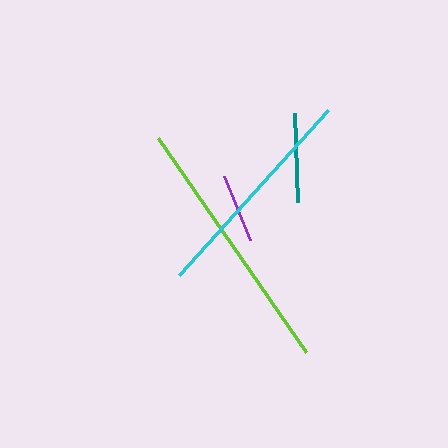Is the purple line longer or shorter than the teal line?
The teal line is longer than the purple line.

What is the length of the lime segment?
The lime segment is approximately 260 pixels long.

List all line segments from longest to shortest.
From longest to shortest: lime, cyan, teal, purple.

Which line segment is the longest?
The lime line is the longest at approximately 260 pixels.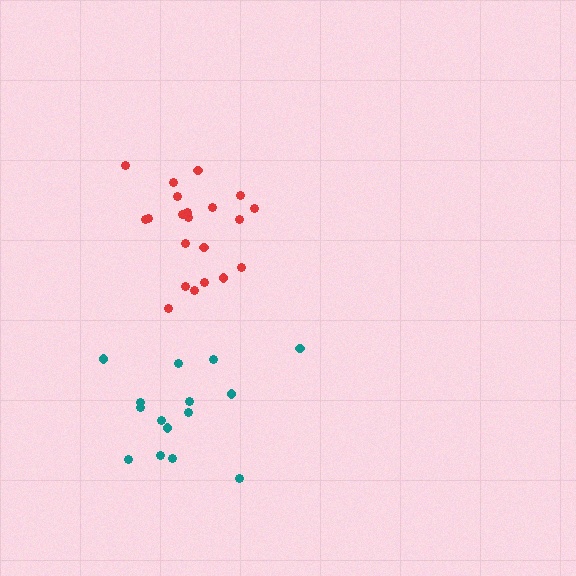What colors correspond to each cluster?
The clusters are colored: red, teal.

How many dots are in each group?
Group 1: 21 dots, Group 2: 15 dots (36 total).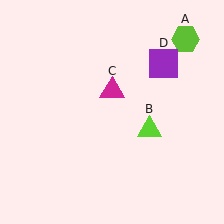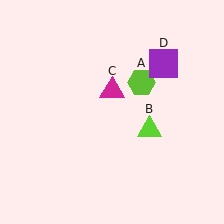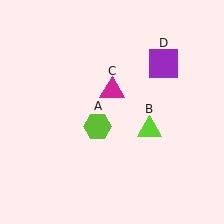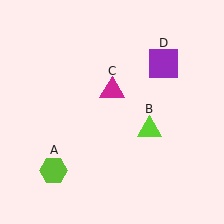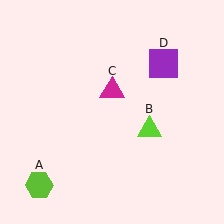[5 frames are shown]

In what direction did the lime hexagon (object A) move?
The lime hexagon (object A) moved down and to the left.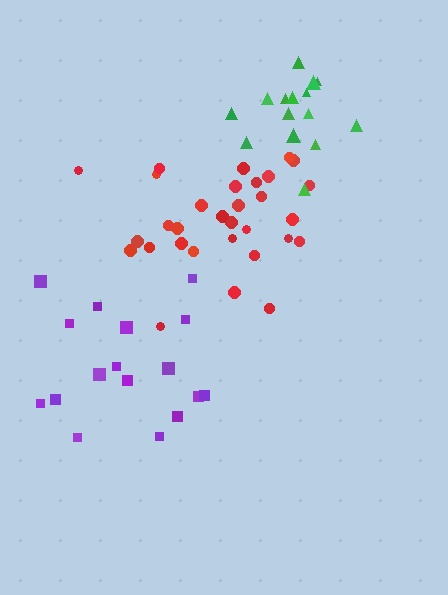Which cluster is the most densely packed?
Green.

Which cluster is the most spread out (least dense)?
Purple.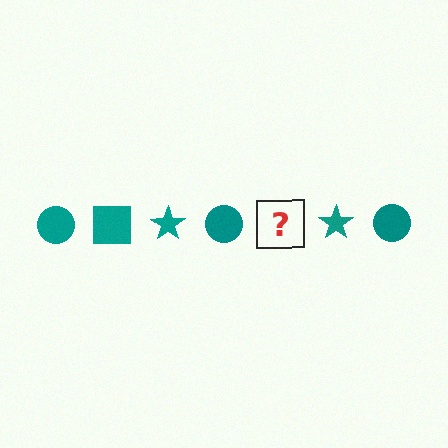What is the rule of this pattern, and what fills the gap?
The rule is that the pattern cycles through circle, square, star shapes in teal. The gap should be filled with a teal square.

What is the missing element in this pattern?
The missing element is a teal square.